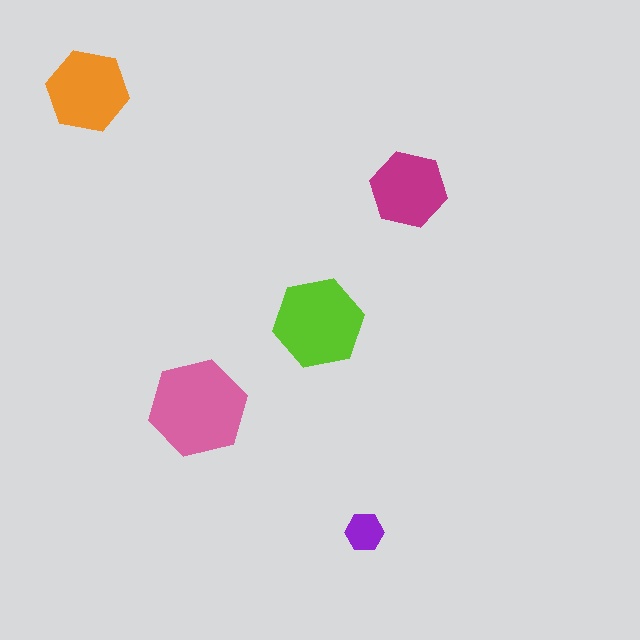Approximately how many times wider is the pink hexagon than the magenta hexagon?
About 1.5 times wider.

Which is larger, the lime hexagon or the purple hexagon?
The lime one.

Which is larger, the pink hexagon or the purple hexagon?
The pink one.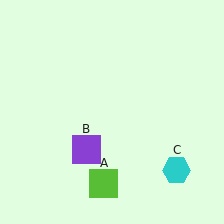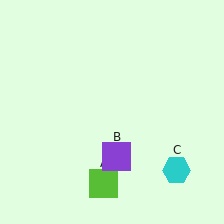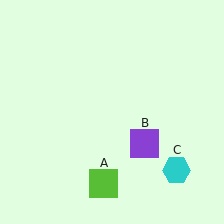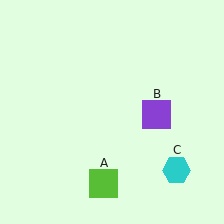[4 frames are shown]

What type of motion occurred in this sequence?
The purple square (object B) rotated counterclockwise around the center of the scene.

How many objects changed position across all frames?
1 object changed position: purple square (object B).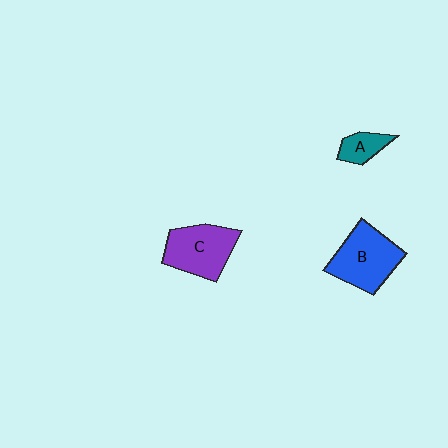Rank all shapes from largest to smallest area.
From largest to smallest: B (blue), C (purple), A (teal).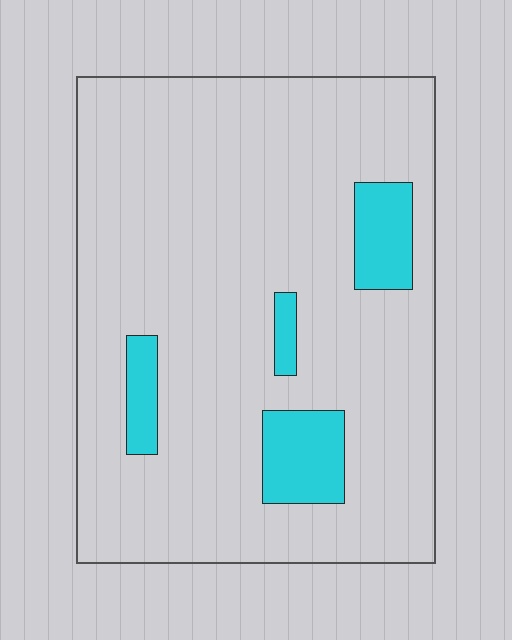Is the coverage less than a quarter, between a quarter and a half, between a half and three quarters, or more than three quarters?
Less than a quarter.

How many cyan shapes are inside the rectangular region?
4.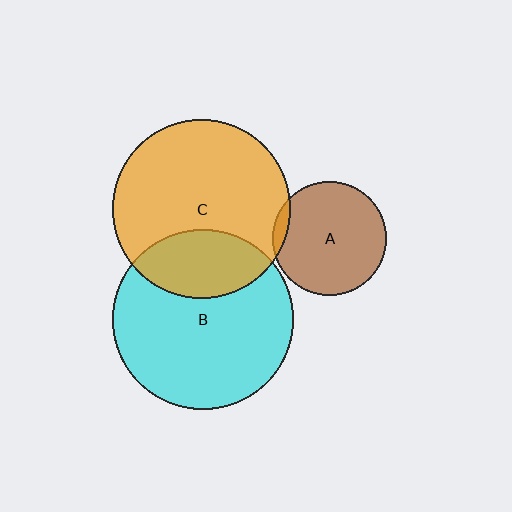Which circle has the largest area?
Circle B (cyan).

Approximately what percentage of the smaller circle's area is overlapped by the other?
Approximately 5%.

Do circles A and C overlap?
Yes.